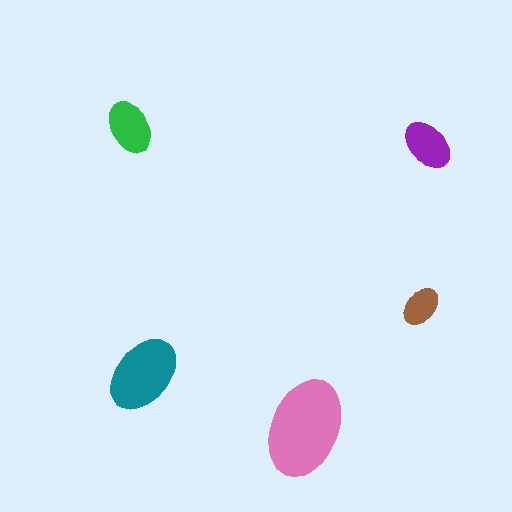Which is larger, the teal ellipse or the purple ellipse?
The teal one.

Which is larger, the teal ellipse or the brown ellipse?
The teal one.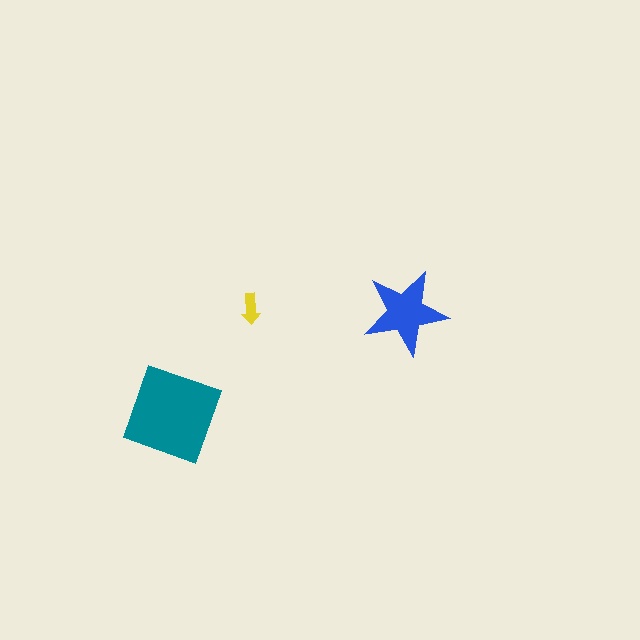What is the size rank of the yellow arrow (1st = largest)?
3rd.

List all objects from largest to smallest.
The teal square, the blue star, the yellow arrow.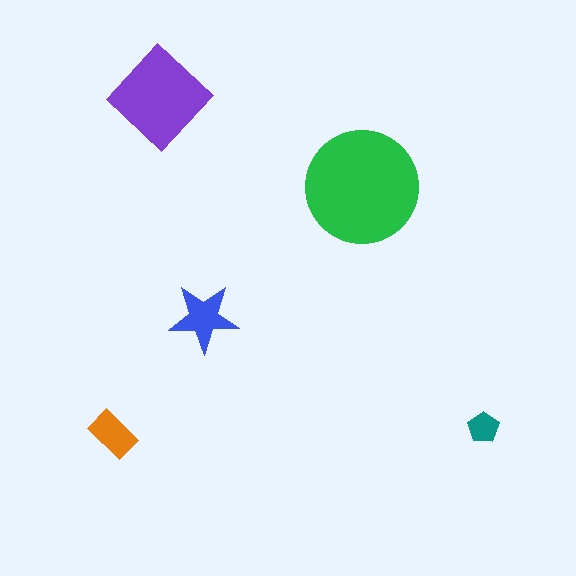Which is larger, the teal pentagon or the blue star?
The blue star.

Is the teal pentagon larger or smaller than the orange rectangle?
Smaller.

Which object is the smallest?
The teal pentagon.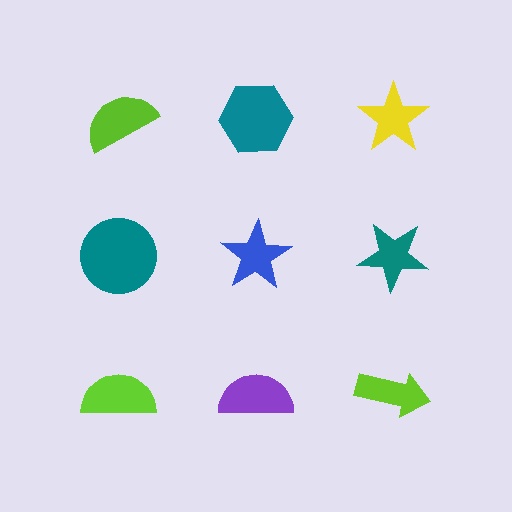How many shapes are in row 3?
3 shapes.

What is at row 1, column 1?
A lime semicircle.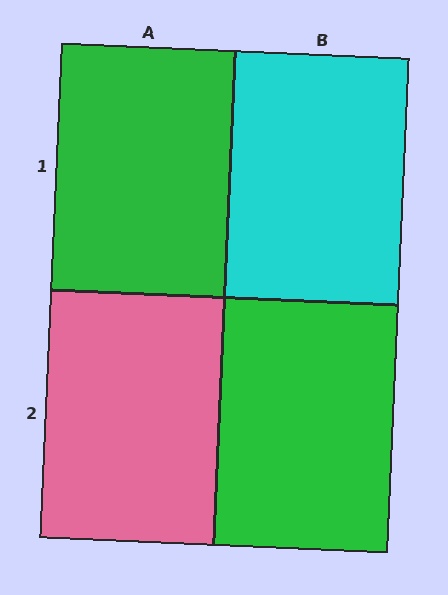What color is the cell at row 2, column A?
Pink.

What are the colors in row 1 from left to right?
Green, cyan.